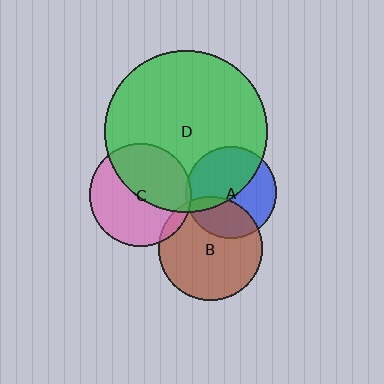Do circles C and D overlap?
Yes.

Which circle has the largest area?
Circle D (green).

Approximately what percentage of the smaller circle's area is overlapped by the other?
Approximately 45%.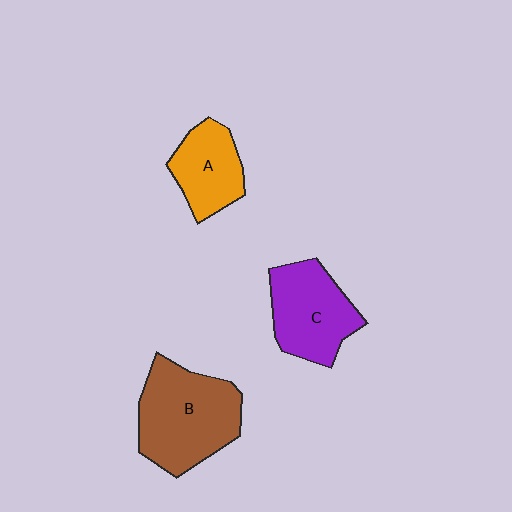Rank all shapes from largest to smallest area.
From largest to smallest: B (brown), C (purple), A (orange).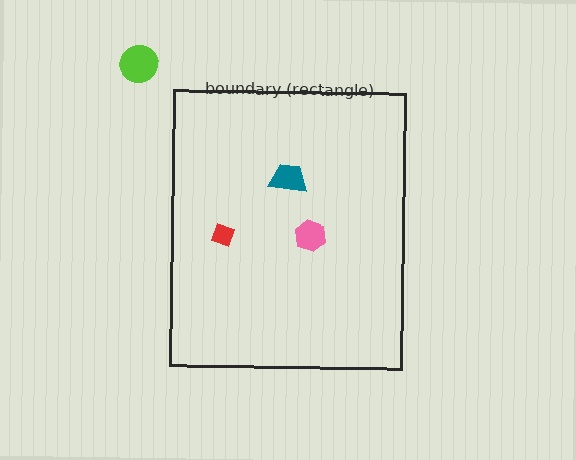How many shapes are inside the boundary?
3 inside, 1 outside.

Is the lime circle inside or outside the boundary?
Outside.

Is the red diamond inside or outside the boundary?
Inside.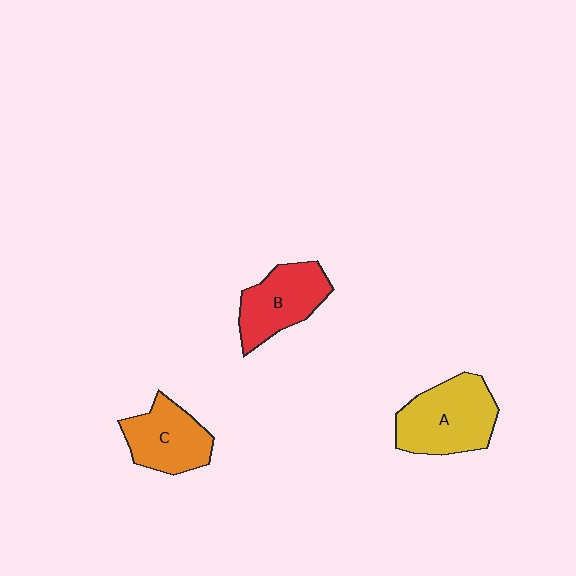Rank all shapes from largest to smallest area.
From largest to smallest: A (yellow), B (red), C (orange).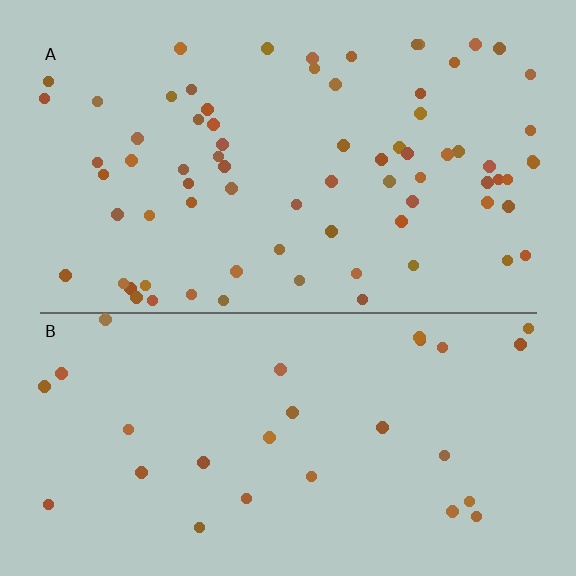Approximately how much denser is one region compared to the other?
Approximately 2.6× — region A over region B.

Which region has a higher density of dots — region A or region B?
A (the top).